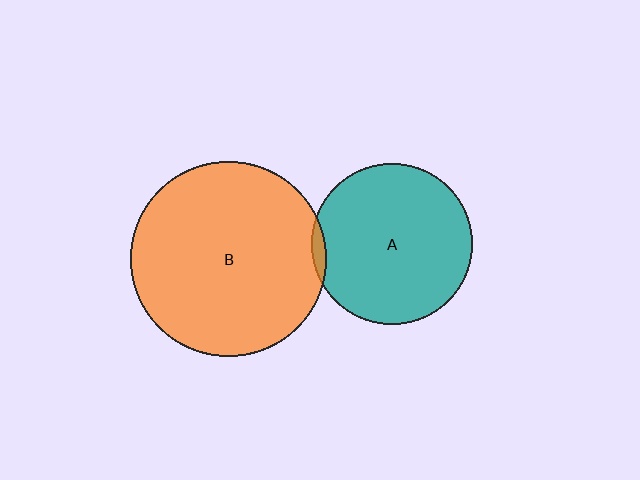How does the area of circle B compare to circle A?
Approximately 1.5 times.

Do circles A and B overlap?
Yes.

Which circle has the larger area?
Circle B (orange).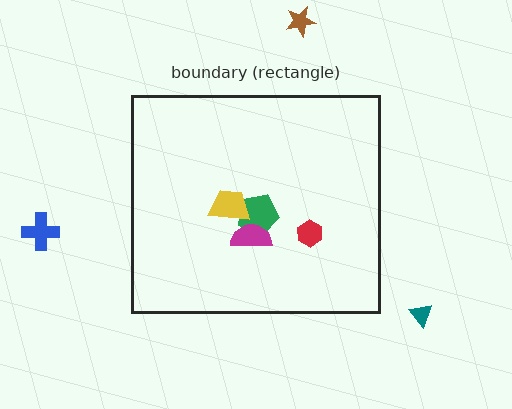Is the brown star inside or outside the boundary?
Outside.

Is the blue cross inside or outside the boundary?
Outside.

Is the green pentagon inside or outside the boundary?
Inside.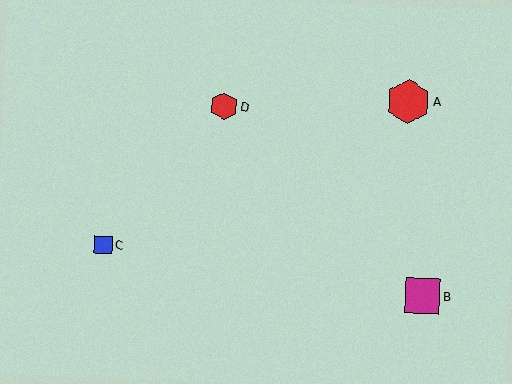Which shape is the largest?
The red hexagon (labeled A) is the largest.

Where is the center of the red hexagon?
The center of the red hexagon is at (224, 106).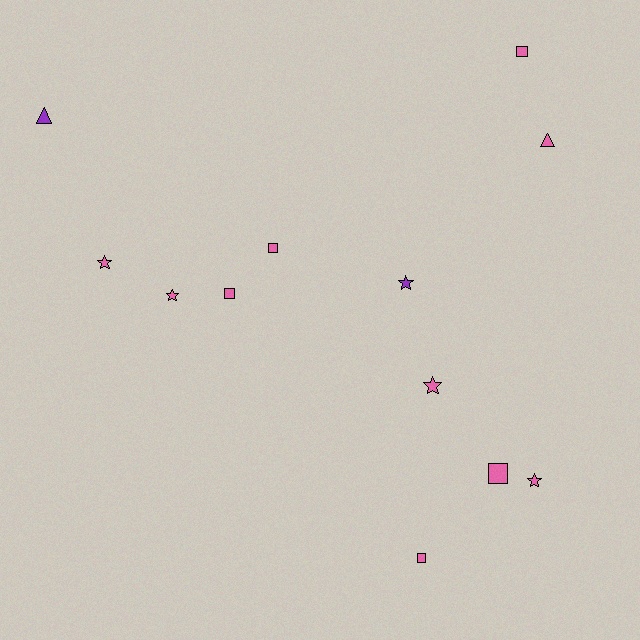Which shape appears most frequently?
Square, with 5 objects.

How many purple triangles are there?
There is 1 purple triangle.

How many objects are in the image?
There are 12 objects.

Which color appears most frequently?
Pink, with 10 objects.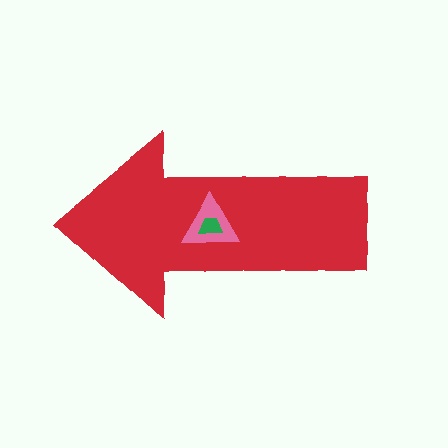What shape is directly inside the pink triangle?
The green trapezoid.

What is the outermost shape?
The red arrow.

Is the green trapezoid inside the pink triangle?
Yes.